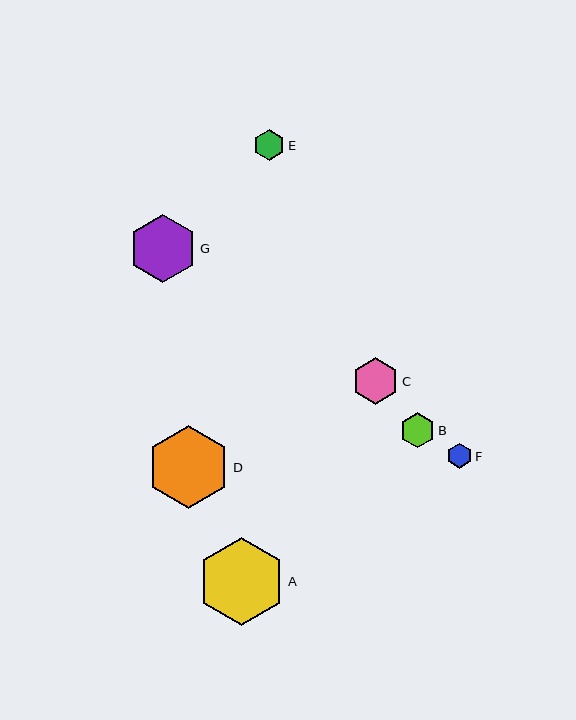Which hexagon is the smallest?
Hexagon F is the smallest with a size of approximately 25 pixels.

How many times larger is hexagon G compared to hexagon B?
Hexagon G is approximately 1.9 times the size of hexagon B.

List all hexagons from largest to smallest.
From largest to smallest: A, D, G, C, B, E, F.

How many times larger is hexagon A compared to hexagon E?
Hexagon A is approximately 2.8 times the size of hexagon E.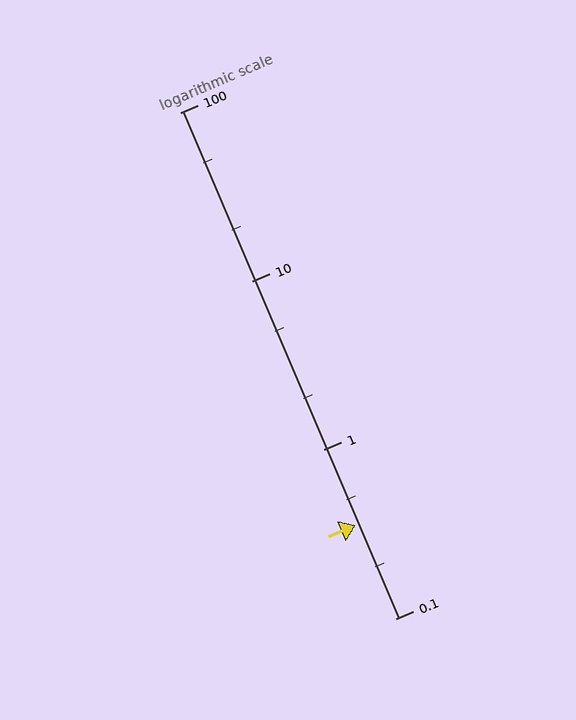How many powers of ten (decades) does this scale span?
The scale spans 3 decades, from 0.1 to 100.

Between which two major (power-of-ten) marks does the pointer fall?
The pointer is between 0.1 and 1.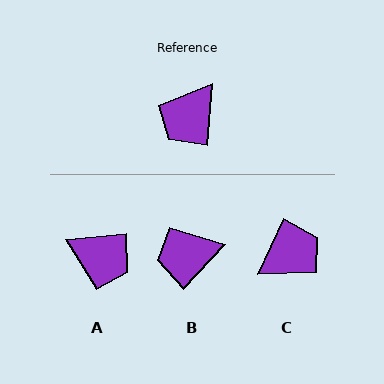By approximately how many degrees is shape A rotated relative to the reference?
Approximately 100 degrees counter-clockwise.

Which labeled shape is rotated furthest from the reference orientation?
C, about 160 degrees away.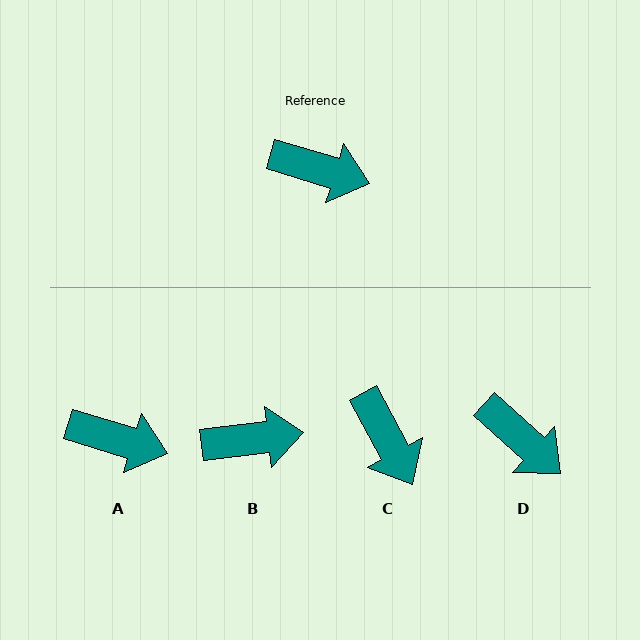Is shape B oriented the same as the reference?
No, it is off by about 24 degrees.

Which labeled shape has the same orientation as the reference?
A.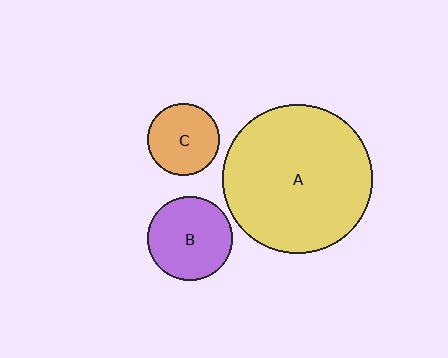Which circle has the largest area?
Circle A (yellow).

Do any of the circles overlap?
No, none of the circles overlap.